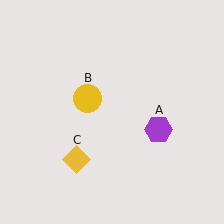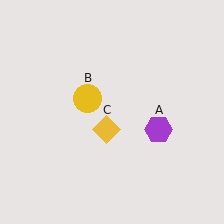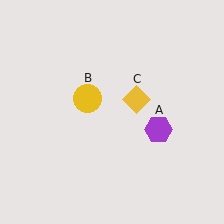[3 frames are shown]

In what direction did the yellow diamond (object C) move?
The yellow diamond (object C) moved up and to the right.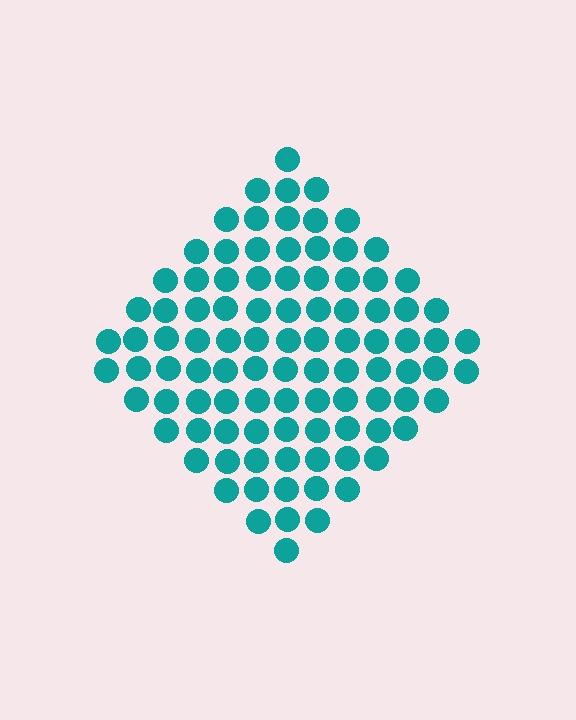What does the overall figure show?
The overall figure shows a diamond.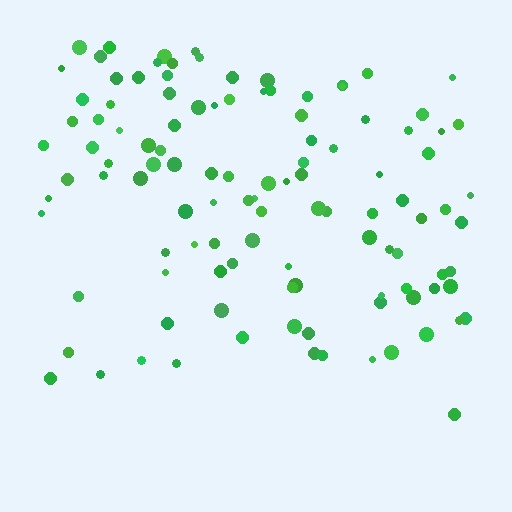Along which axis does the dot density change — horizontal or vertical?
Vertical.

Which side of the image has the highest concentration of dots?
The top.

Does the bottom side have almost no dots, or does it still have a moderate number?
Still a moderate number, just noticeably fewer than the top.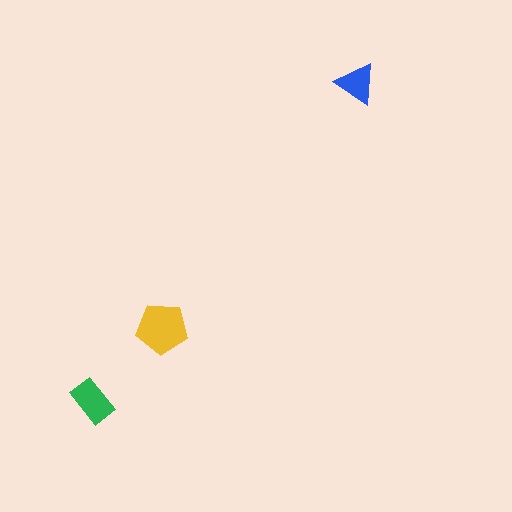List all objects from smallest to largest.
The blue triangle, the green rectangle, the yellow pentagon.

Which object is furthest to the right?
The blue triangle is rightmost.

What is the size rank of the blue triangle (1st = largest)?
3rd.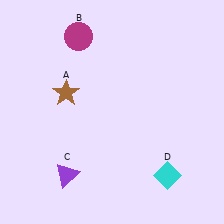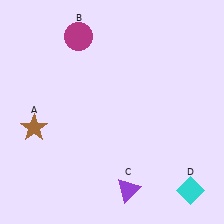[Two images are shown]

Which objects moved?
The objects that moved are: the brown star (A), the purple triangle (C), the cyan diamond (D).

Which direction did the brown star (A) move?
The brown star (A) moved down.